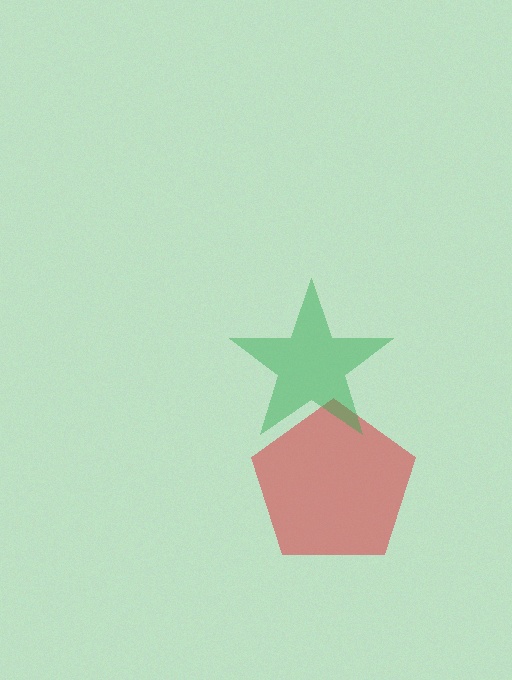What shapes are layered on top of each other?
The layered shapes are: a red pentagon, a green star.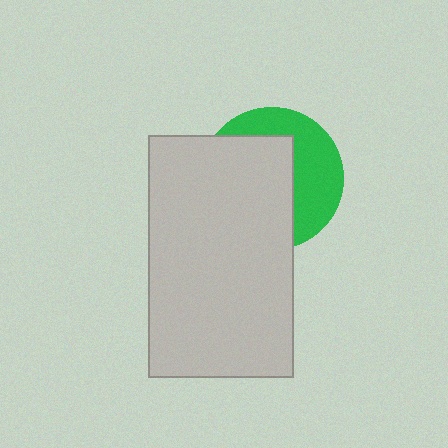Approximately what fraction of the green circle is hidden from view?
Roughly 58% of the green circle is hidden behind the light gray rectangle.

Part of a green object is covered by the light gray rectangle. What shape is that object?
It is a circle.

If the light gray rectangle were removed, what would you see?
You would see the complete green circle.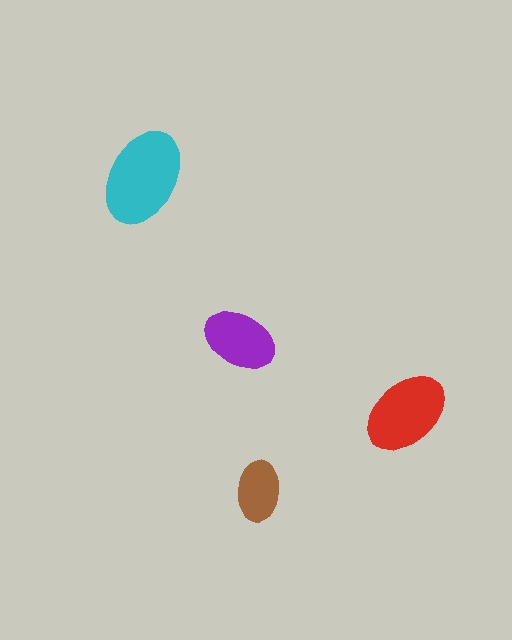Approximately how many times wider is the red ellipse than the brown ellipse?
About 1.5 times wider.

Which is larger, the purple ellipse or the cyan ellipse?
The cyan one.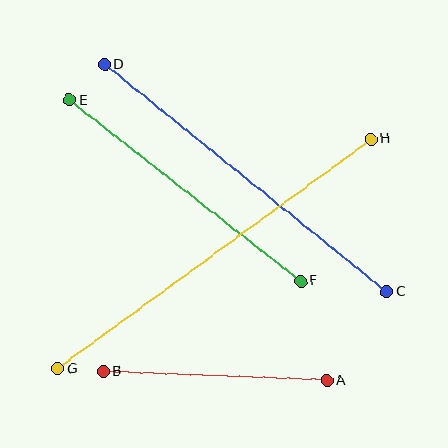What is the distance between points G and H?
The distance is approximately 389 pixels.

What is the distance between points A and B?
The distance is approximately 224 pixels.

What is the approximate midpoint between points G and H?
The midpoint is at approximately (214, 254) pixels.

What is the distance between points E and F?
The distance is approximately 294 pixels.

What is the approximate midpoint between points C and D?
The midpoint is at approximately (246, 178) pixels.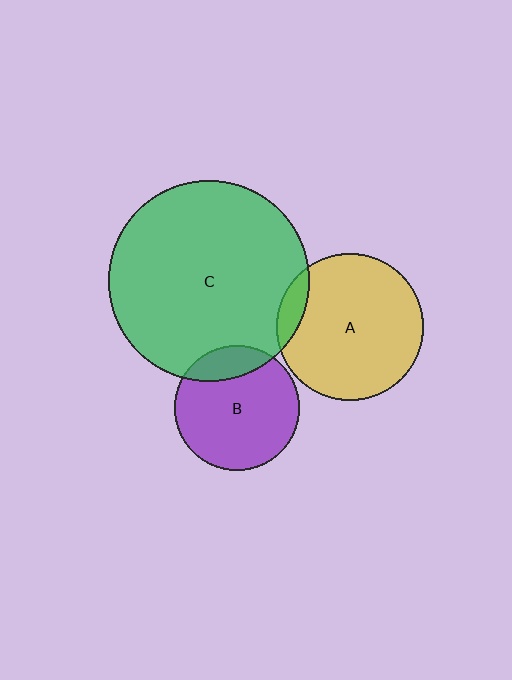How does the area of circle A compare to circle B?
Approximately 1.4 times.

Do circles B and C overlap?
Yes.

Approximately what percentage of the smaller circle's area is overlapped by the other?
Approximately 20%.